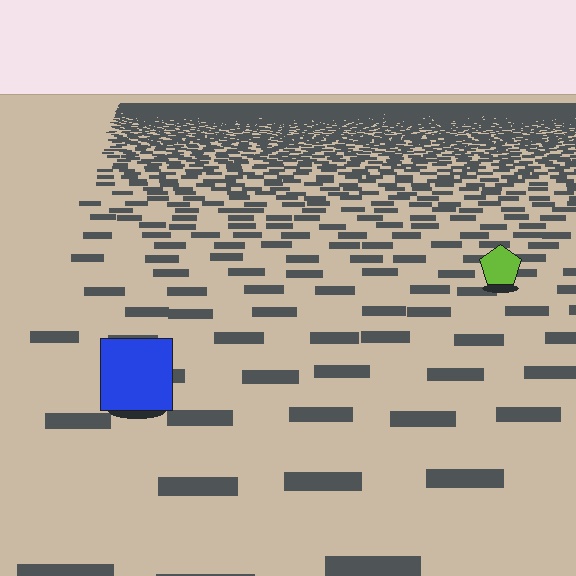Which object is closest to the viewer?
The blue square is closest. The texture marks near it are larger and more spread out.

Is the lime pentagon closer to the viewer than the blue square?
No. The blue square is closer — you can tell from the texture gradient: the ground texture is coarser near it.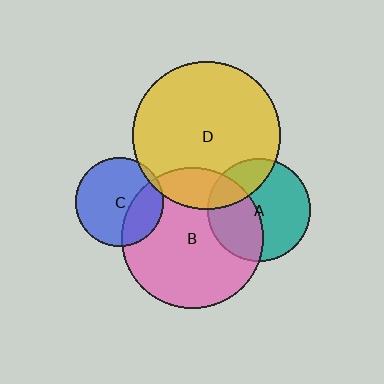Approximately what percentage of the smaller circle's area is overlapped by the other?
Approximately 25%.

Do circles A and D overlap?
Yes.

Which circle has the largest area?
Circle D (yellow).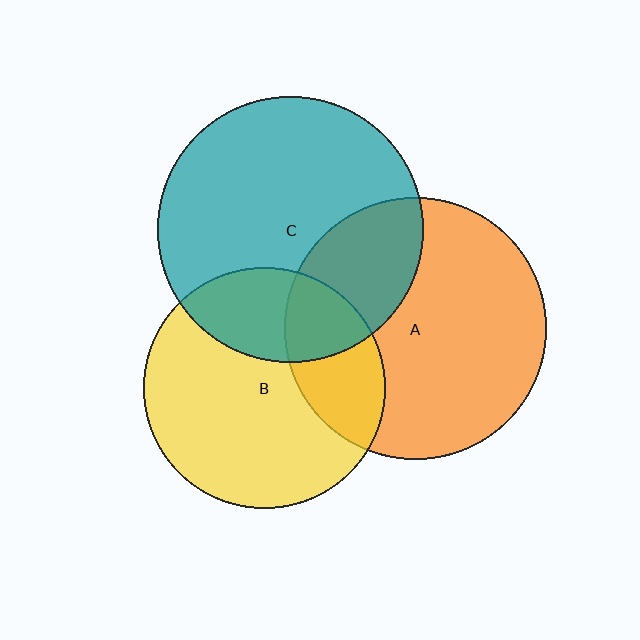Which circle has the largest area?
Circle C (teal).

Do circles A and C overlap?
Yes.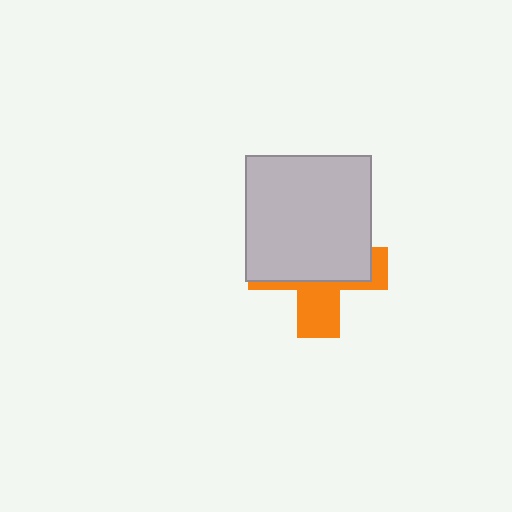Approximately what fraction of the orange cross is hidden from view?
Roughly 63% of the orange cross is hidden behind the light gray square.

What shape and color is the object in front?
The object in front is a light gray square.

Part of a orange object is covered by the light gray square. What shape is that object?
It is a cross.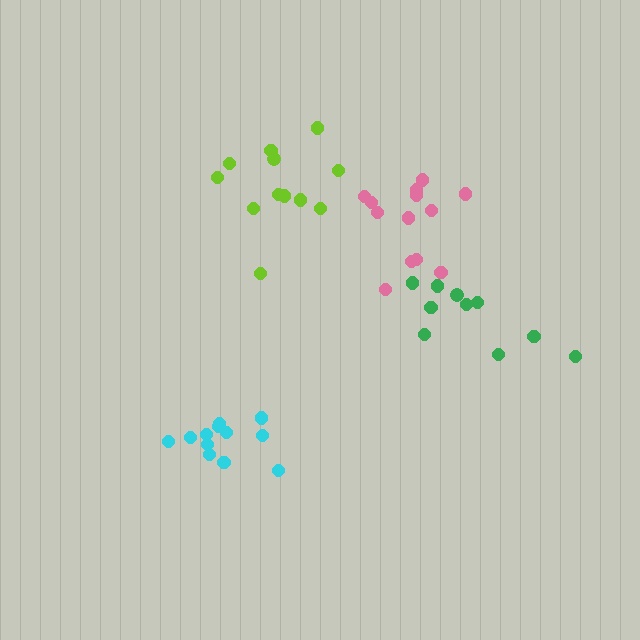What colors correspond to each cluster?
The clusters are colored: cyan, pink, green, lime.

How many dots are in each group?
Group 1: 12 dots, Group 2: 13 dots, Group 3: 10 dots, Group 4: 12 dots (47 total).